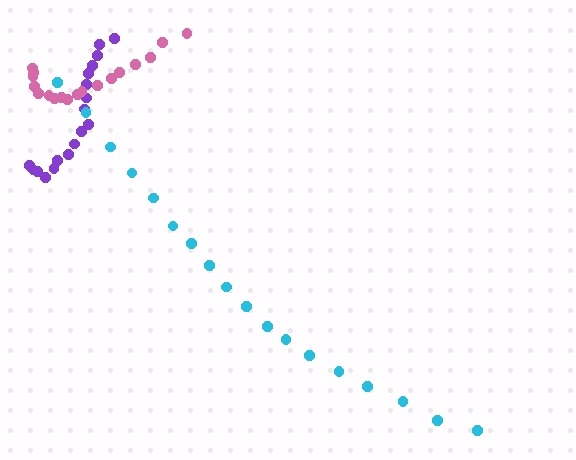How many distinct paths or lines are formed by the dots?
There are 3 distinct paths.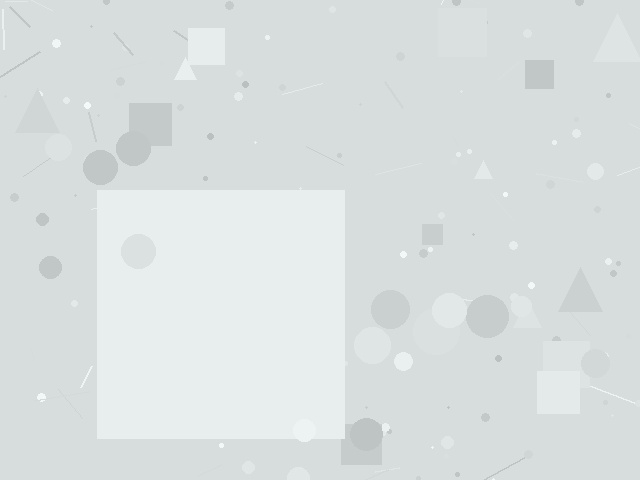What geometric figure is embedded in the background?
A square is embedded in the background.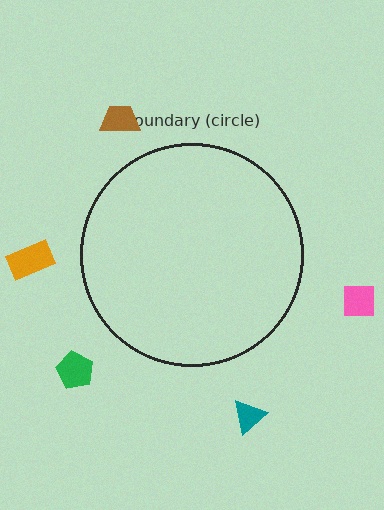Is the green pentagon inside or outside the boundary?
Outside.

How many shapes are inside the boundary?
0 inside, 5 outside.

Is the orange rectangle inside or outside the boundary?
Outside.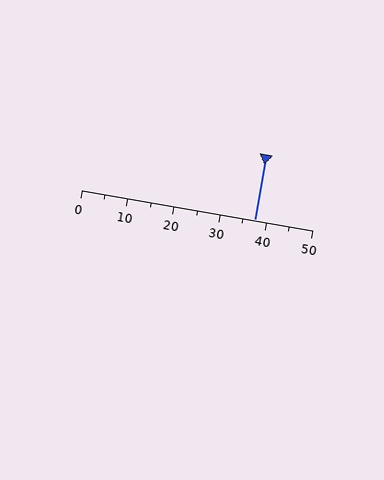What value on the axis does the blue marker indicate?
The marker indicates approximately 37.5.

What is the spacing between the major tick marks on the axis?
The major ticks are spaced 10 apart.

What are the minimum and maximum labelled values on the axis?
The axis runs from 0 to 50.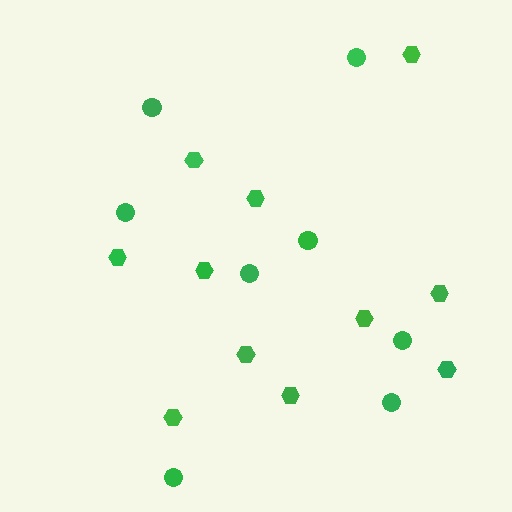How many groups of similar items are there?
There are 2 groups: one group of hexagons (11) and one group of circles (8).